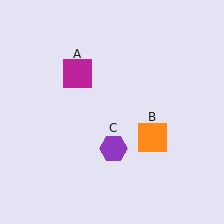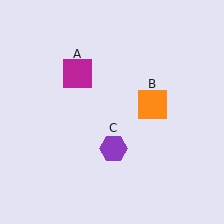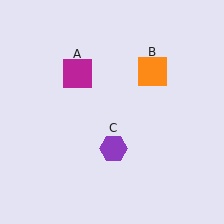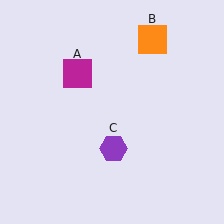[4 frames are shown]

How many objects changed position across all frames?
1 object changed position: orange square (object B).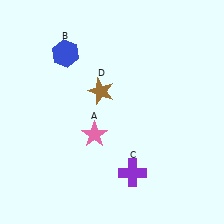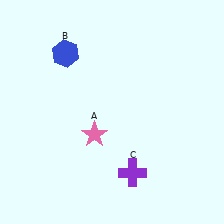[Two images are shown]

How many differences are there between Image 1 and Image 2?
There is 1 difference between the two images.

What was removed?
The brown star (D) was removed in Image 2.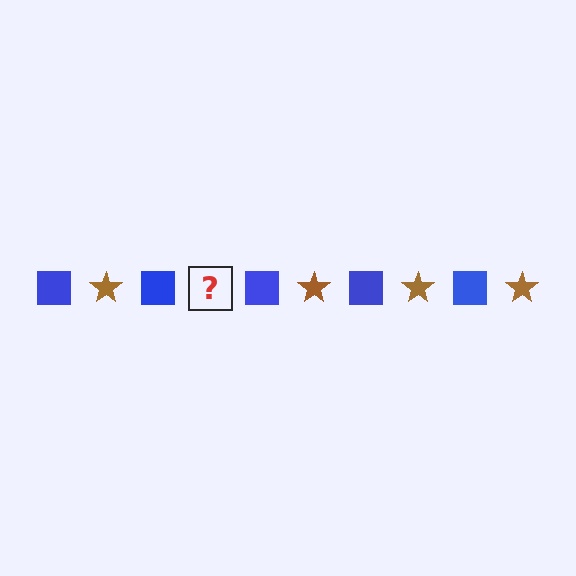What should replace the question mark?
The question mark should be replaced with a brown star.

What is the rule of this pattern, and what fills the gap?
The rule is that the pattern alternates between blue square and brown star. The gap should be filled with a brown star.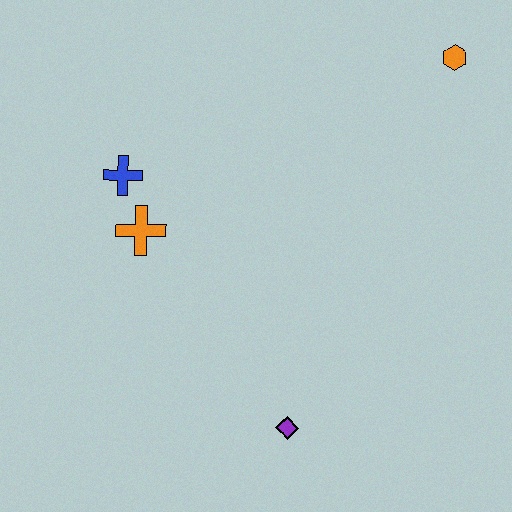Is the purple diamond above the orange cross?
No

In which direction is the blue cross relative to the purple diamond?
The blue cross is above the purple diamond.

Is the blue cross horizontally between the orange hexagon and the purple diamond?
No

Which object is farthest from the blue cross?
The orange hexagon is farthest from the blue cross.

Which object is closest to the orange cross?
The blue cross is closest to the orange cross.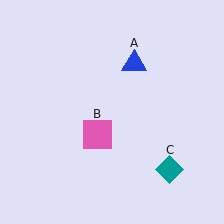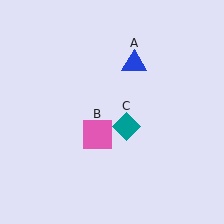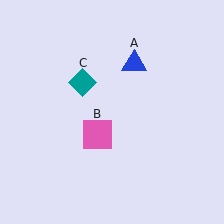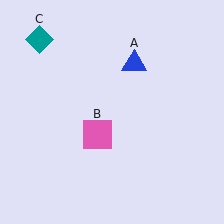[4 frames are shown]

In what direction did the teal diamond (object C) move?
The teal diamond (object C) moved up and to the left.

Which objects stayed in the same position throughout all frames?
Blue triangle (object A) and pink square (object B) remained stationary.